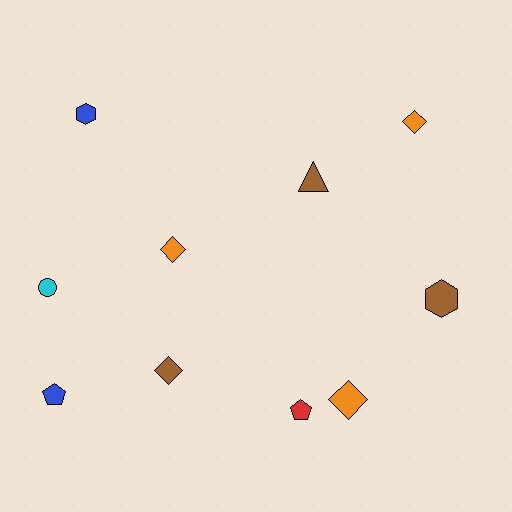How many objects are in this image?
There are 10 objects.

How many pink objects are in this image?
There are no pink objects.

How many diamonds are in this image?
There are 4 diamonds.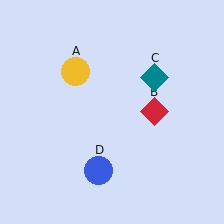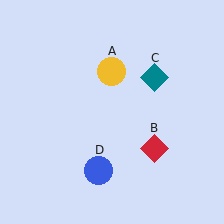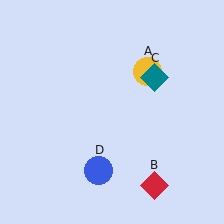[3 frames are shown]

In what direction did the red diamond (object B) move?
The red diamond (object B) moved down.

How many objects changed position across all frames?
2 objects changed position: yellow circle (object A), red diamond (object B).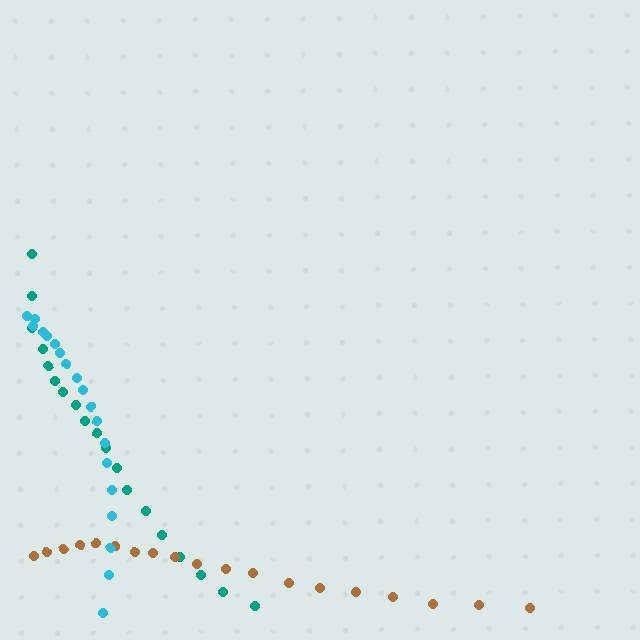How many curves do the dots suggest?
There are 3 distinct paths.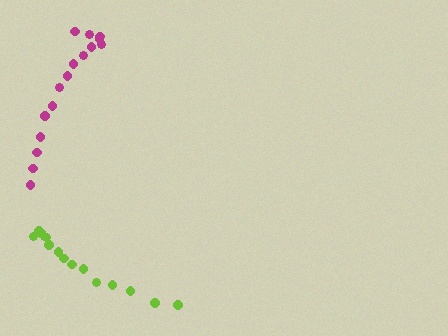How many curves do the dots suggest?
There are 2 distinct paths.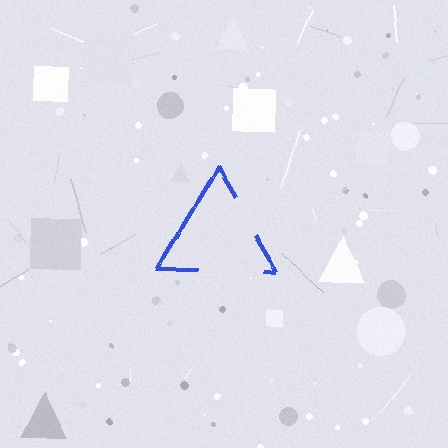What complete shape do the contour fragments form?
The contour fragments form a triangle.